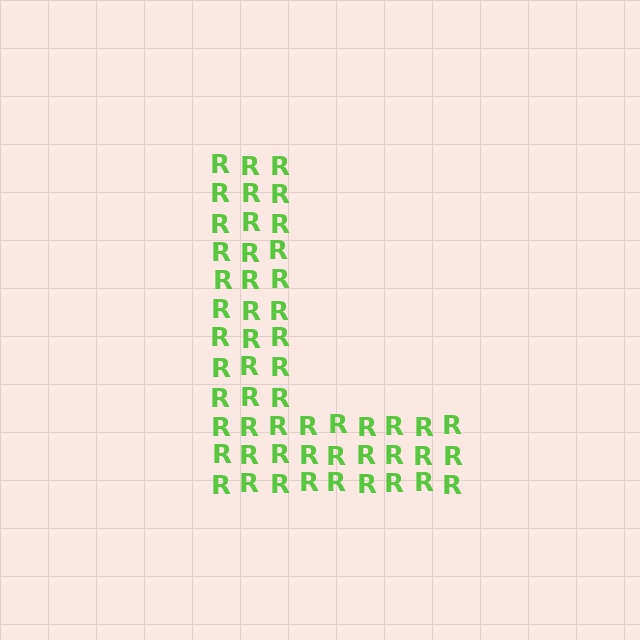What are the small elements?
The small elements are letter R's.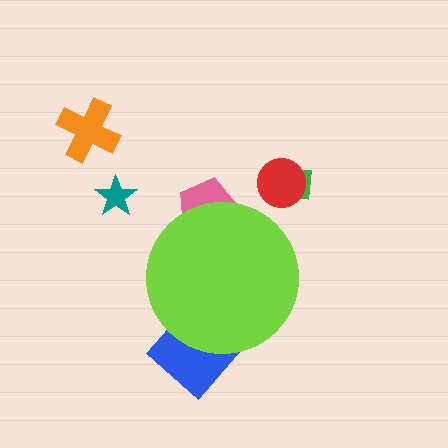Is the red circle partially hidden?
No, the red circle is fully visible.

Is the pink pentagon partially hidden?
Yes, the pink pentagon is partially hidden behind the lime circle.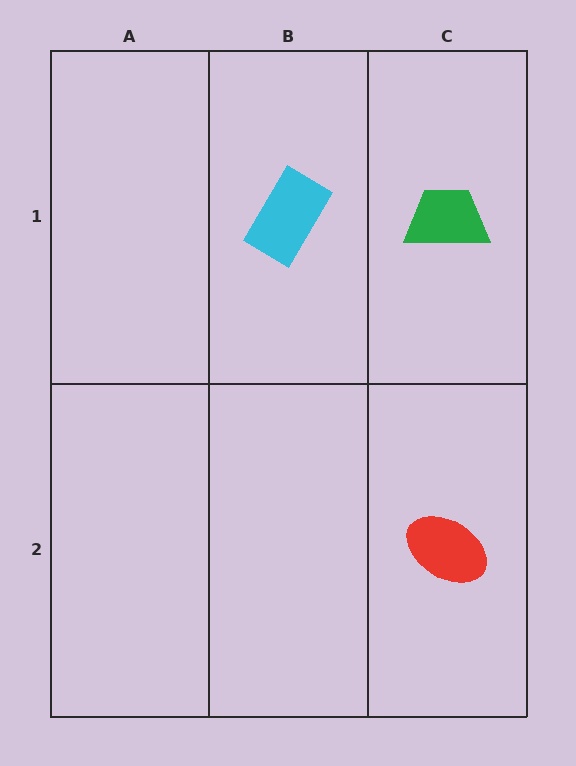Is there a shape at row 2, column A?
No, that cell is empty.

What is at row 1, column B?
A cyan rectangle.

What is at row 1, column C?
A green trapezoid.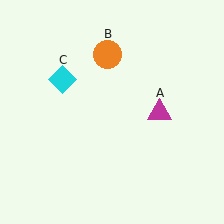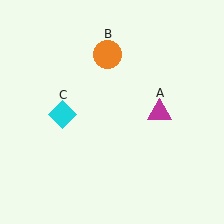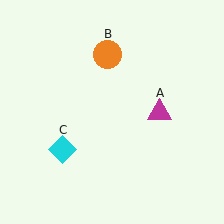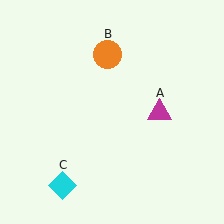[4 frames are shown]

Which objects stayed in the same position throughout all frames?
Magenta triangle (object A) and orange circle (object B) remained stationary.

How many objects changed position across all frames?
1 object changed position: cyan diamond (object C).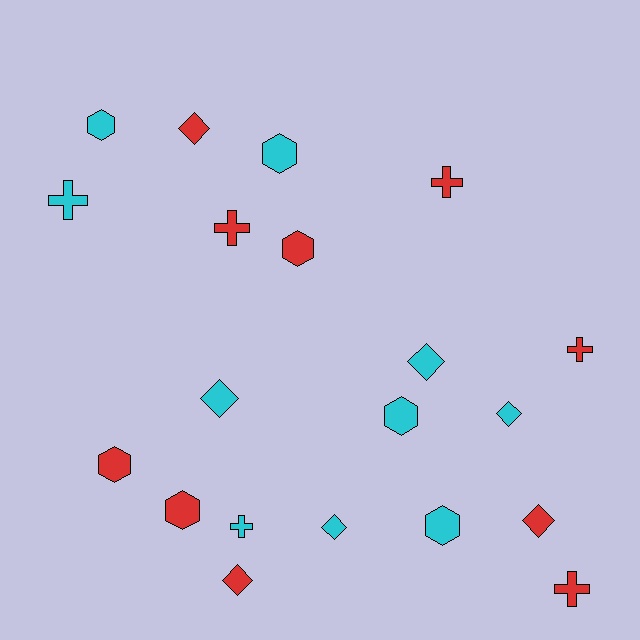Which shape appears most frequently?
Hexagon, with 7 objects.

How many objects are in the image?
There are 20 objects.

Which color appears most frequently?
Cyan, with 10 objects.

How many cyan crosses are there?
There are 2 cyan crosses.